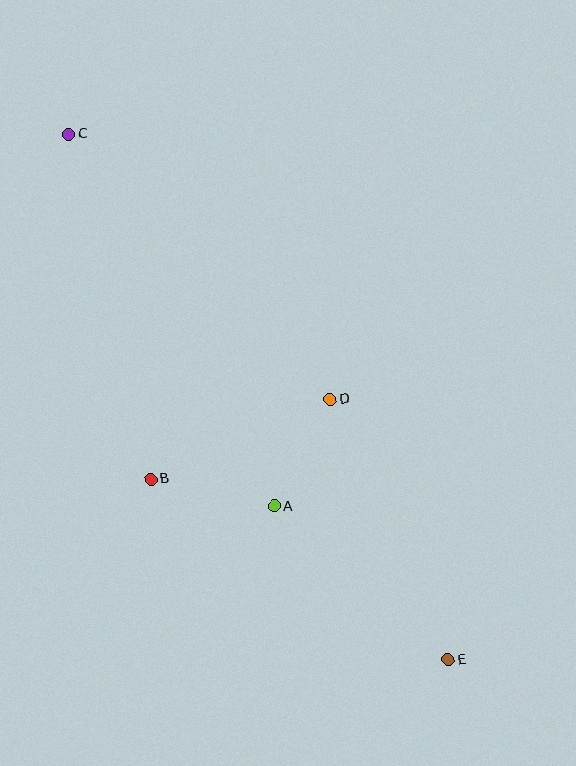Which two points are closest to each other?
Points A and D are closest to each other.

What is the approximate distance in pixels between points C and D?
The distance between C and D is approximately 372 pixels.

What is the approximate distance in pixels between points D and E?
The distance between D and E is approximately 286 pixels.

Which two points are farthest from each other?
Points C and E are farthest from each other.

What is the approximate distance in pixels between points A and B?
The distance between A and B is approximately 127 pixels.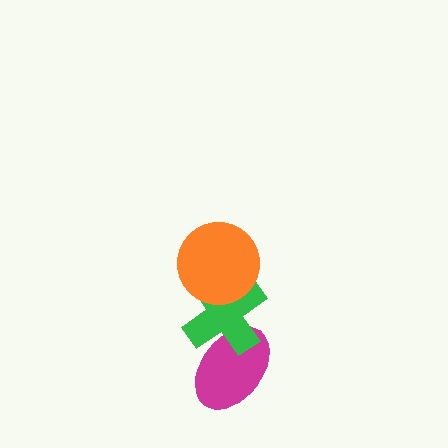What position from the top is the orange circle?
The orange circle is 1st from the top.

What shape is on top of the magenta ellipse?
The green cross is on top of the magenta ellipse.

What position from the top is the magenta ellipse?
The magenta ellipse is 3rd from the top.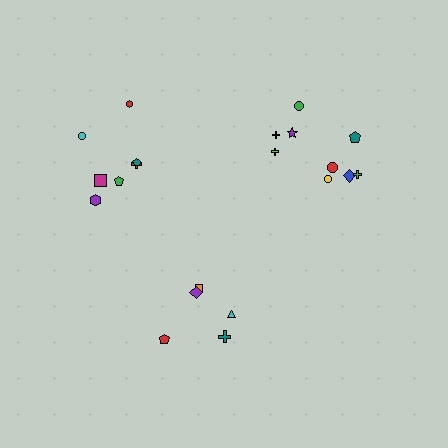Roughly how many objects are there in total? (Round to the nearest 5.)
Roughly 20 objects in total.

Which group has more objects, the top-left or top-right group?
The top-right group.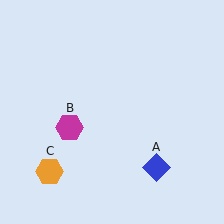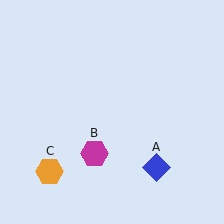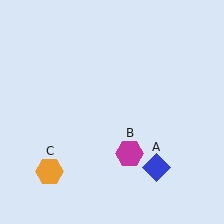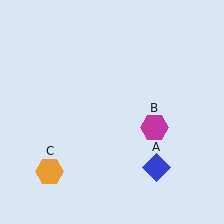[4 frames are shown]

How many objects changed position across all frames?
1 object changed position: magenta hexagon (object B).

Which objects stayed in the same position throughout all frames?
Blue diamond (object A) and orange hexagon (object C) remained stationary.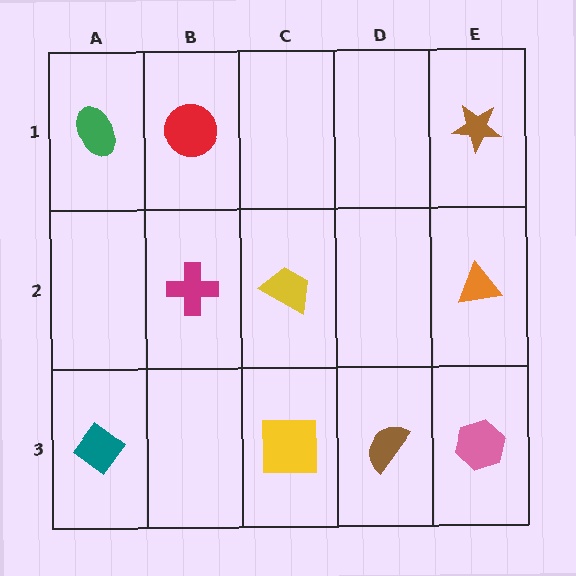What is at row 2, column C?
A yellow trapezoid.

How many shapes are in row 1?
3 shapes.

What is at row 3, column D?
A brown semicircle.